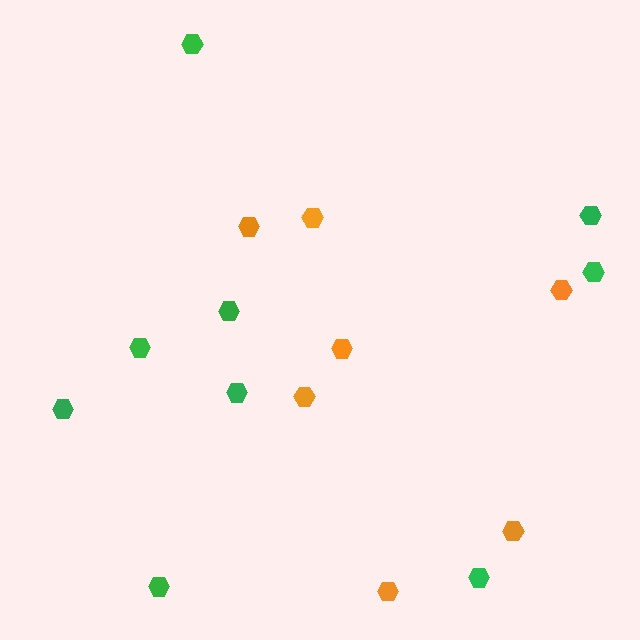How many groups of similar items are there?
There are 2 groups: one group of green hexagons (9) and one group of orange hexagons (7).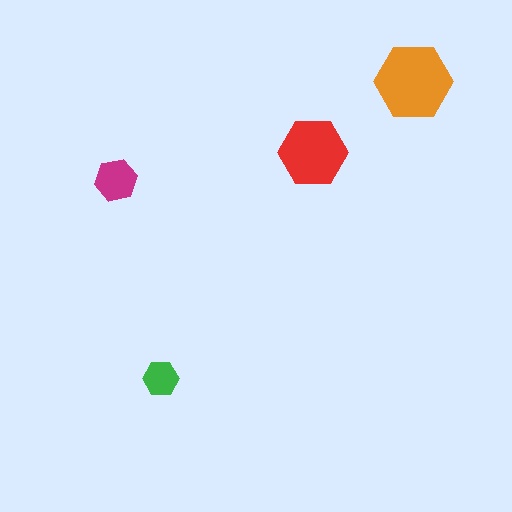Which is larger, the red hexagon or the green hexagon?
The red one.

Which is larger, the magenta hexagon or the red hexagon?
The red one.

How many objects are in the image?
There are 4 objects in the image.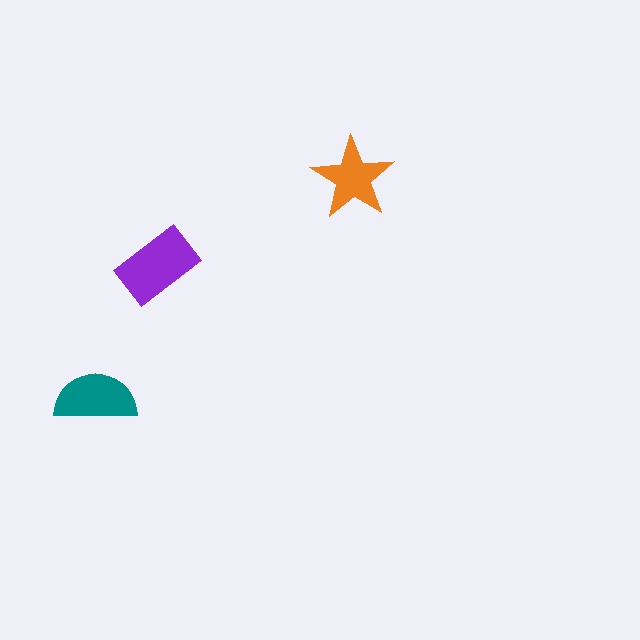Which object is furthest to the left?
The teal semicircle is leftmost.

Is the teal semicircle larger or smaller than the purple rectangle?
Smaller.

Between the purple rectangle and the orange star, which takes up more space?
The purple rectangle.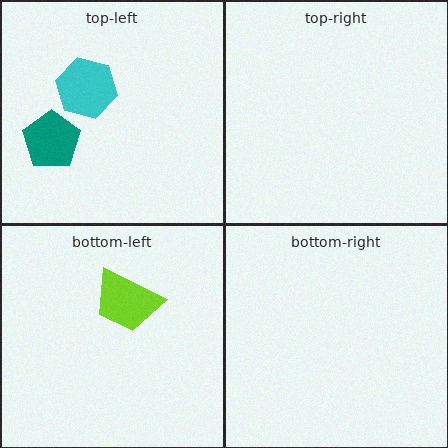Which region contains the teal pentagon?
The top-left region.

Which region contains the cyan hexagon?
The top-left region.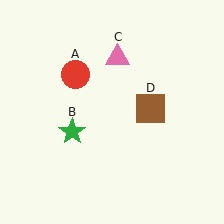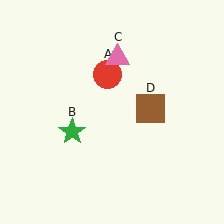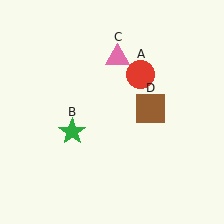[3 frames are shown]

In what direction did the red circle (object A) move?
The red circle (object A) moved right.